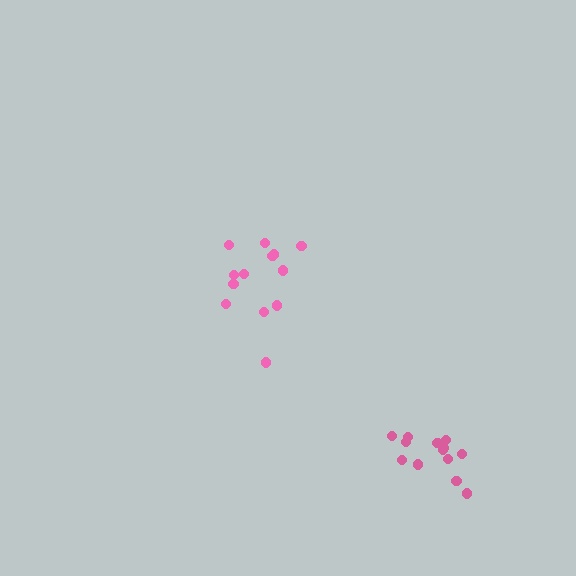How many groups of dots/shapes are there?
There are 2 groups.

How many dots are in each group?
Group 1: 13 dots, Group 2: 13 dots (26 total).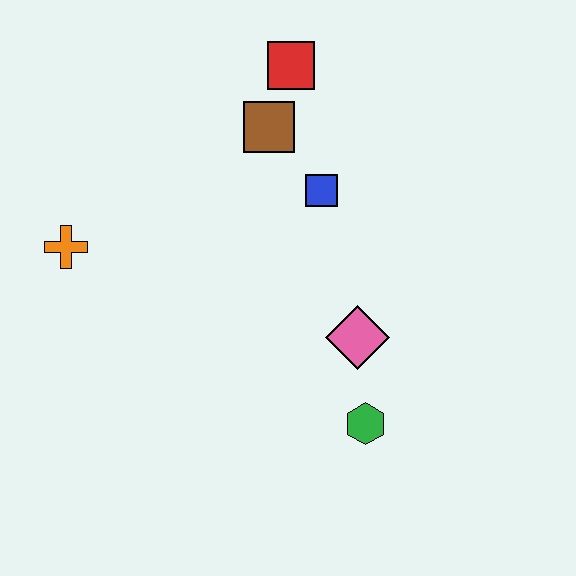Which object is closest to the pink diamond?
The green hexagon is closest to the pink diamond.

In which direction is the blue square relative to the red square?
The blue square is below the red square.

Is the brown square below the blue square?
No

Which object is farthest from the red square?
The green hexagon is farthest from the red square.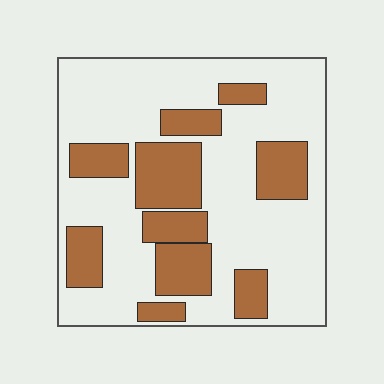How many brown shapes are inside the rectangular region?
10.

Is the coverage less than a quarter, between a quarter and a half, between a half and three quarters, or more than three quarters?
Between a quarter and a half.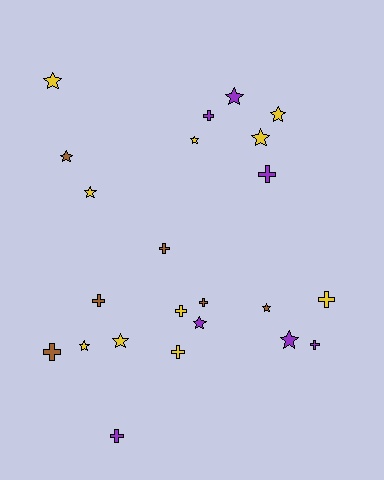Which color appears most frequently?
Yellow, with 10 objects.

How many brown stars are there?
There are 2 brown stars.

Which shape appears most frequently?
Star, with 12 objects.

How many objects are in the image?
There are 23 objects.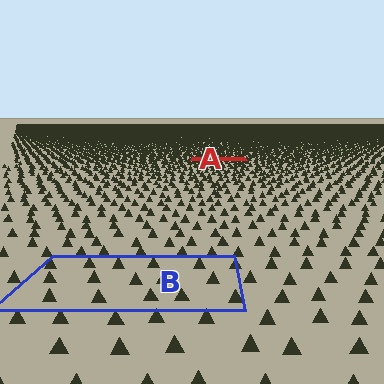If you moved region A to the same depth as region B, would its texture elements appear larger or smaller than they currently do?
They would appear larger. At a closer depth, the same texture elements are projected at a bigger on-screen size.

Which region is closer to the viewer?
Region B is closer. The texture elements there are larger and more spread out.